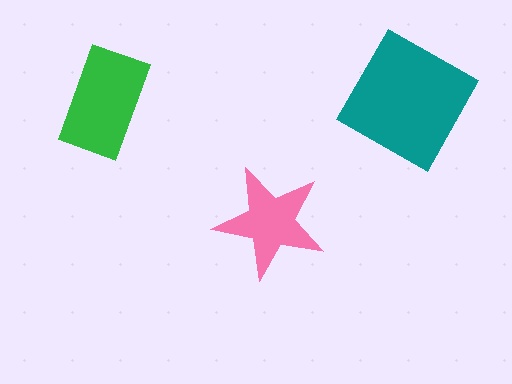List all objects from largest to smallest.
The teal square, the green rectangle, the pink star.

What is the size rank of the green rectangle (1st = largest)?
2nd.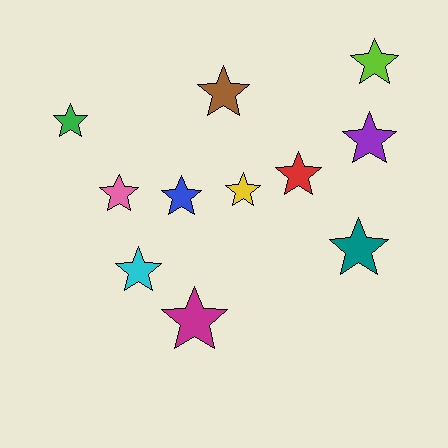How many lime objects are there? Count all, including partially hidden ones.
There is 1 lime object.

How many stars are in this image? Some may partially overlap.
There are 11 stars.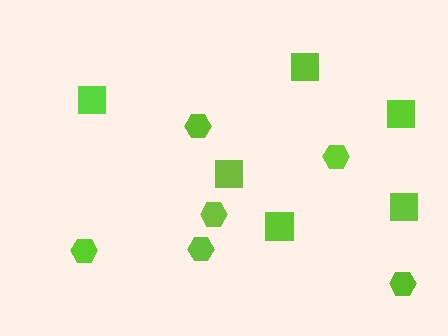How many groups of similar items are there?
There are 2 groups: one group of hexagons (6) and one group of squares (6).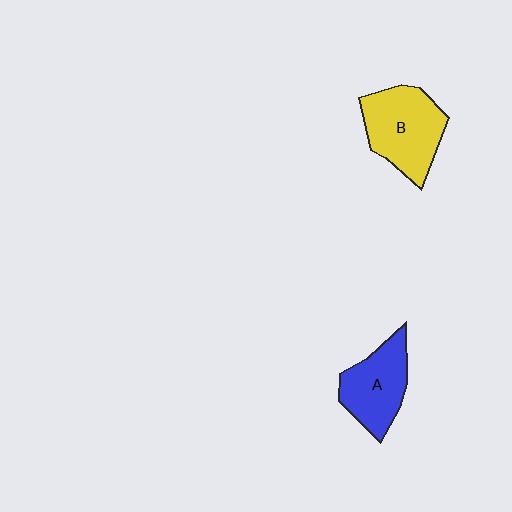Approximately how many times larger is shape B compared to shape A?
Approximately 1.2 times.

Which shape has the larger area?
Shape B (yellow).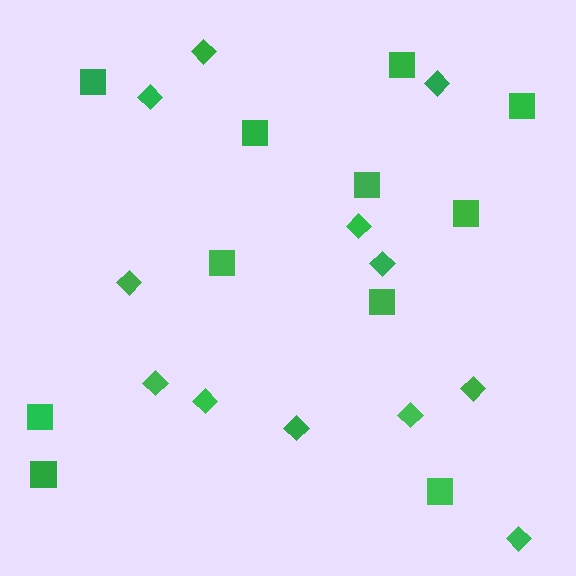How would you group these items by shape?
There are 2 groups: one group of diamonds (12) and one group of squares (11).